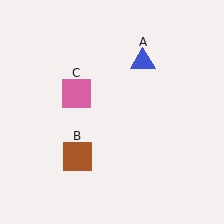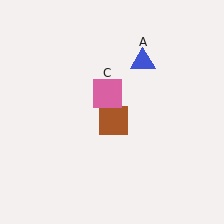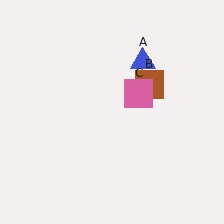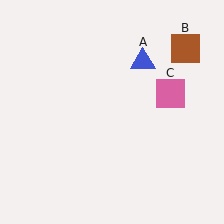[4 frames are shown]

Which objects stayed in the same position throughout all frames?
Blue triangle (object A) remained stationary.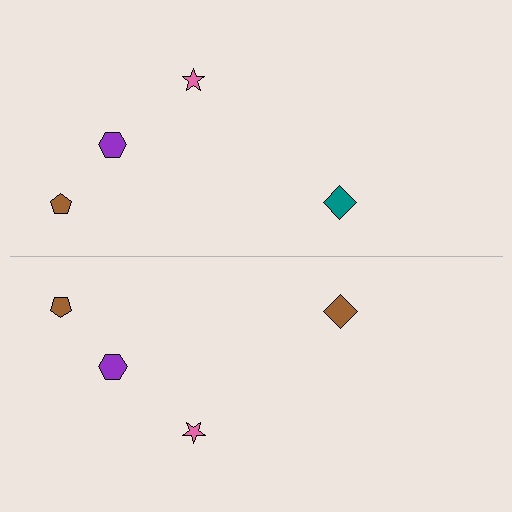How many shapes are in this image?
There are 8 shapes in this image.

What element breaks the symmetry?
The brown diamond on the bottom side breaks the symmetry — its mirror counterpart is teal.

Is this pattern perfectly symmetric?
No, the pattern is not perfectly symmetric. The brown diamond on the bottom side breaks the symmetry — its mirror counterpart is teal.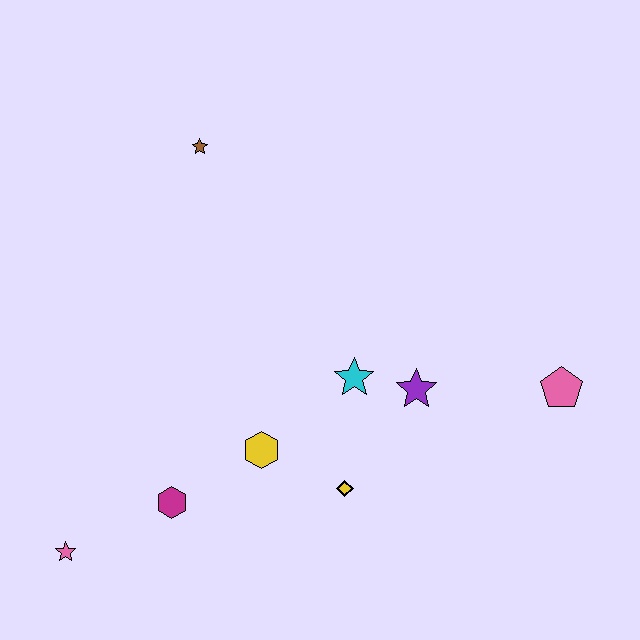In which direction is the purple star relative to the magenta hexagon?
The purple star is to the right of the magenta hexagon.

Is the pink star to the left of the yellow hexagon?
Yes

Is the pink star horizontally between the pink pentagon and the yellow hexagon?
No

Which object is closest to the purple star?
The cyan star is closest to the purple star.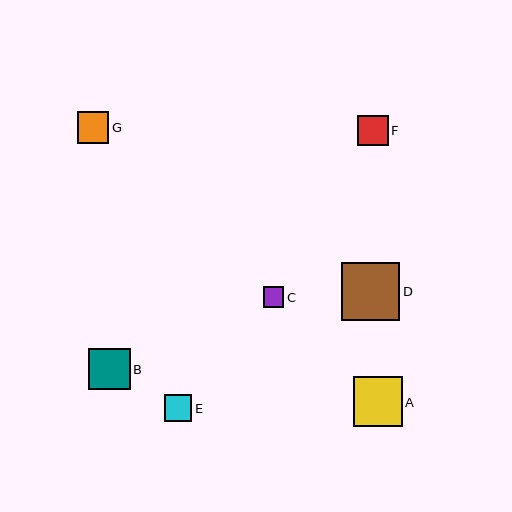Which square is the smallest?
Square C is the smallest with a size of approximately 20 pixels.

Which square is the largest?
Square D is the largest with a size of approximately 58 pixels.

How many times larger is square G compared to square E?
Square G is approximately 1.2 times the size of square E.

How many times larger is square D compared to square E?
Square D is approximately 2.1 times the size of square E.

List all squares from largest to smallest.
From largest to smallest: D, A, B, G, F, E, C.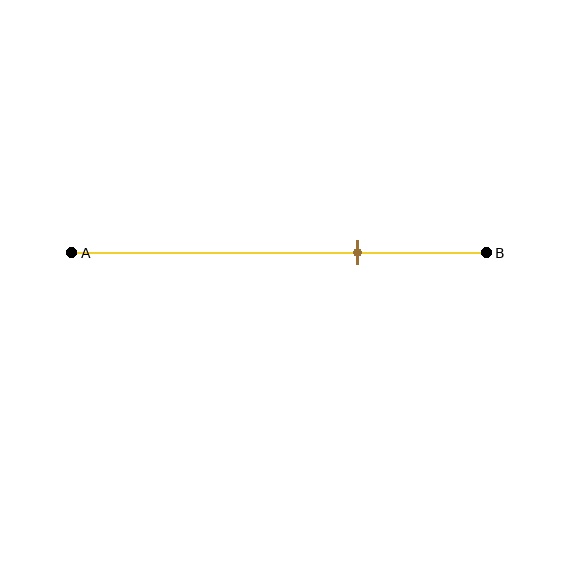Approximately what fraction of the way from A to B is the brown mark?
The brown mark is approximately 70% of the way from A to B.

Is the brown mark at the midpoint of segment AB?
No, the mark is at about 70% from A, not at the 50% midpoint.